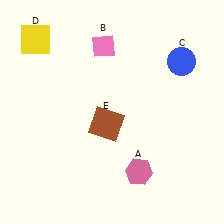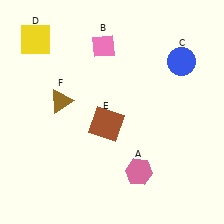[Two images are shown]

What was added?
A brown triangle (F) was added in Image 2.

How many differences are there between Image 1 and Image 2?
There is 1 difference between the two images.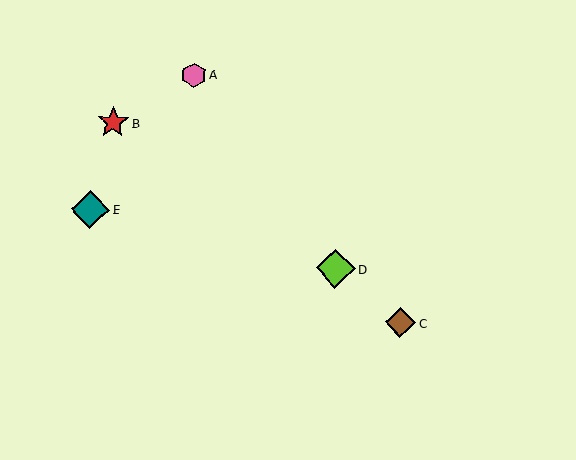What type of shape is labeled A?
Shape A is a pink hexagon.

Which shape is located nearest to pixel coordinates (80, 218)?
The teal diamond (labeled E) at (90, 209) is nearest to that location.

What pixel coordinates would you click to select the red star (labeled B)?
Click at (113, 122) to select the red star B.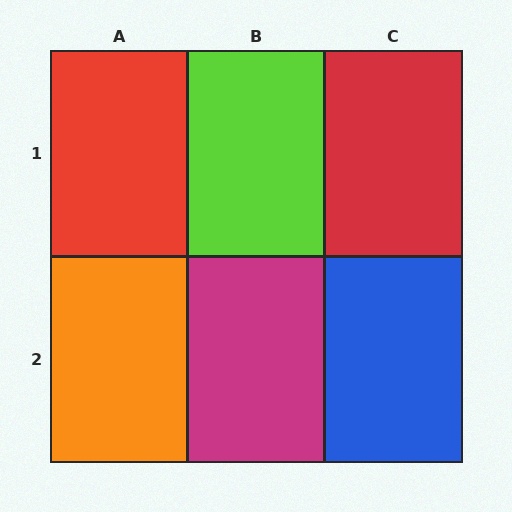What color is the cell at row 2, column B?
Magenta.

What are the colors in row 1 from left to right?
Red, lime, red.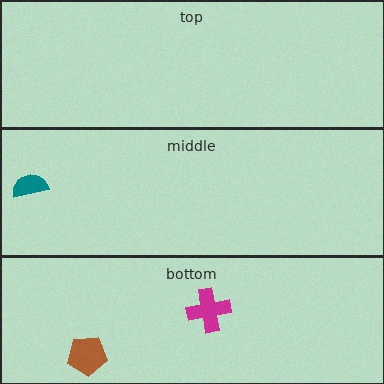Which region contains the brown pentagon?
The bottom region.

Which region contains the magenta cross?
The bottom region.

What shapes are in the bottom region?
The brown pentagon, the magenta cross.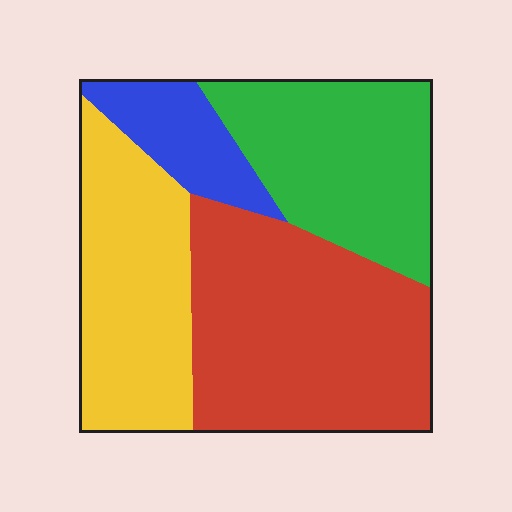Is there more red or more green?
Red.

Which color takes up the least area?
Blue, at roughly 10%.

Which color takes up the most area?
Red, at roughly 40%.